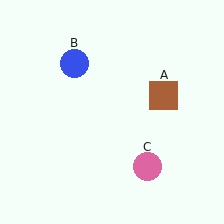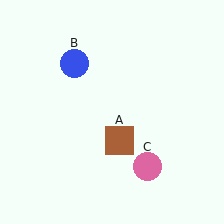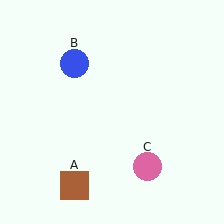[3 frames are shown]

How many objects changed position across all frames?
1 object changed position: brown square (object A).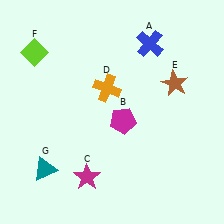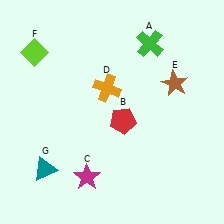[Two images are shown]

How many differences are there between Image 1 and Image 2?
There are 2 differences between the two images.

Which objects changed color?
A changed from blue to green. B changed from magenta to red.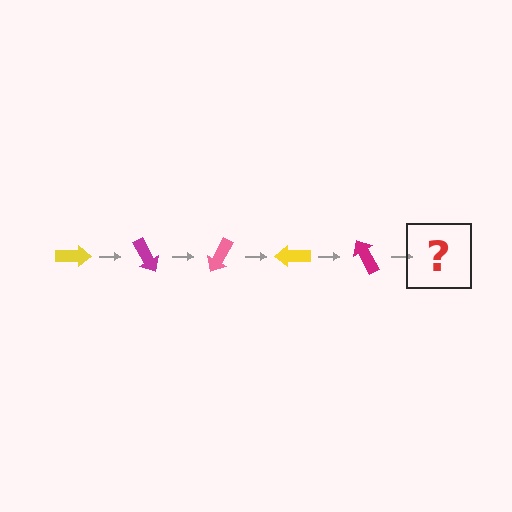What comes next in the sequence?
The next element should be a pink arrow, rotated 300 degrees from the start.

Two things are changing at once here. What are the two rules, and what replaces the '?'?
The two rules are that it rotates 60 degrees each step and the color cycles through yellow, magenta, and pink. The '?' should be a pink arrow, rotated 300 degrees from the start.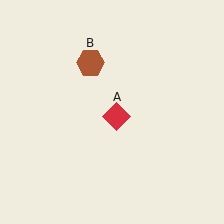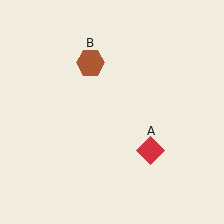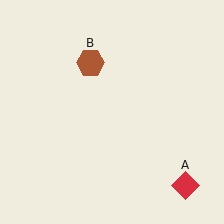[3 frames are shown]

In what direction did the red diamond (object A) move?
The red diamond (object A) moved down and to the right.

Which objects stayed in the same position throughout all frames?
Brown hexagon (object B) remained stationary.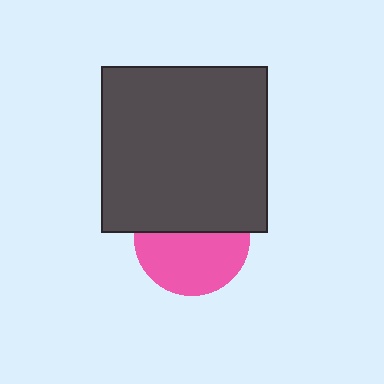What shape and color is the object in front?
The object in front is a dark gray square.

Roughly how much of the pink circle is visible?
About half of it is visible (roughly 55%).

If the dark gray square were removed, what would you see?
You would see the complete pink circle.